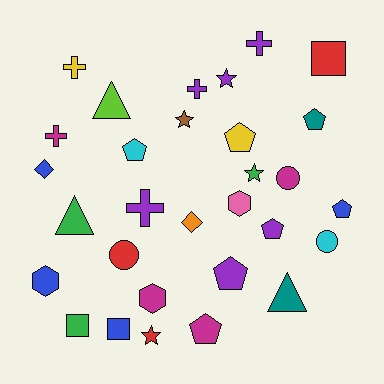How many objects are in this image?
There are 30 objects.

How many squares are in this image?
There are 3 squares.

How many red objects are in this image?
There are 3 red objects.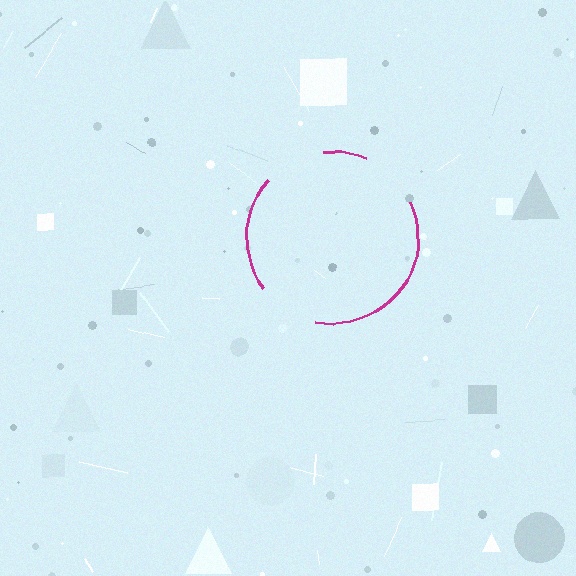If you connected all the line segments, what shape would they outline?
They would outline a circle.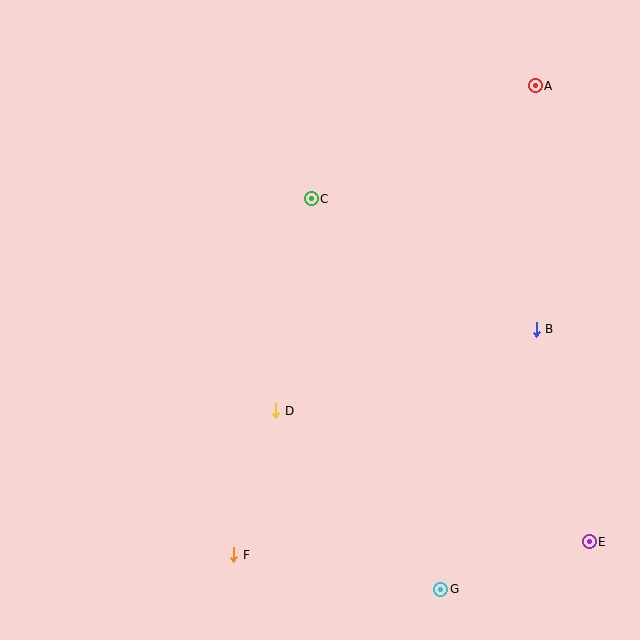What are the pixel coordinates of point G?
Point G is at (441, 589).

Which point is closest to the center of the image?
Point D at (276, 411) is closest to the center.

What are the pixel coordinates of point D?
Point D is at (276, 411).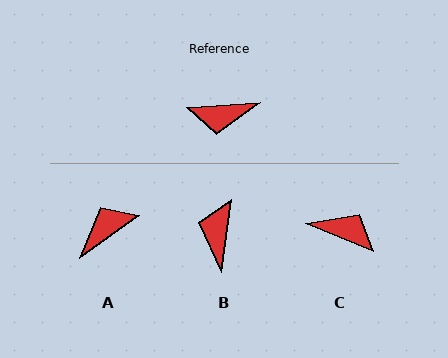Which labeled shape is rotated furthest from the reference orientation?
C, about 153 degrees away.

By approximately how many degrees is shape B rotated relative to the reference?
Approximately 102 degrees clockwise.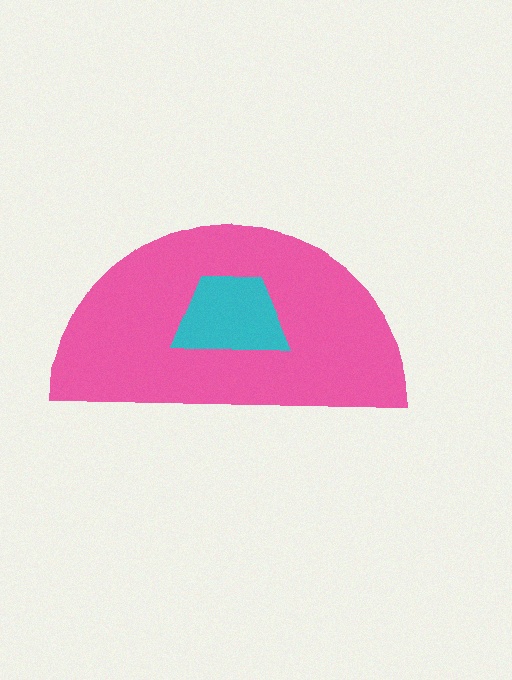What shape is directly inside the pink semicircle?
The cyan trapezoid.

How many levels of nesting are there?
2.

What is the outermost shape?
The pink semicircle.